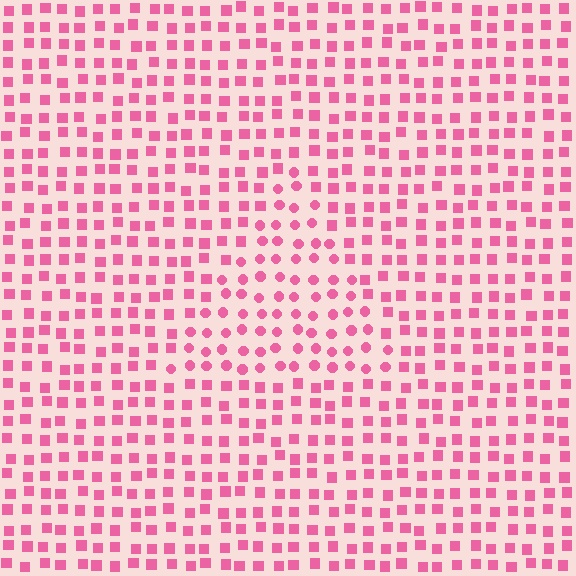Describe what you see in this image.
The image is filled with small pink elements arranged in a uniform grid. A triangle-shaped region contains circles, while the surrounding area contains squares. The boundary is defined purely by the change in element shape.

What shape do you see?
I see a triangle.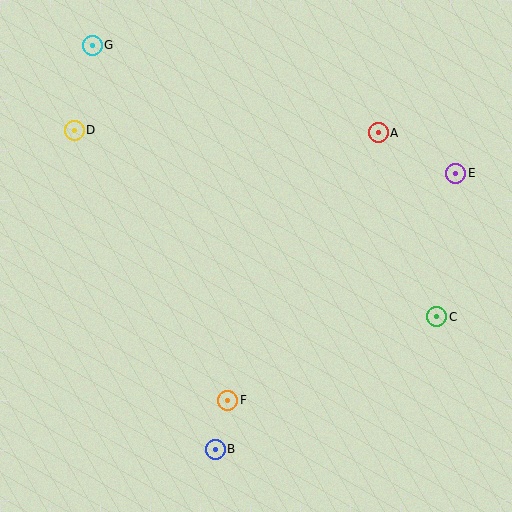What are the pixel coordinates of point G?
Point G is at (92, 45).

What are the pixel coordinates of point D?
Point D is at (74, 130).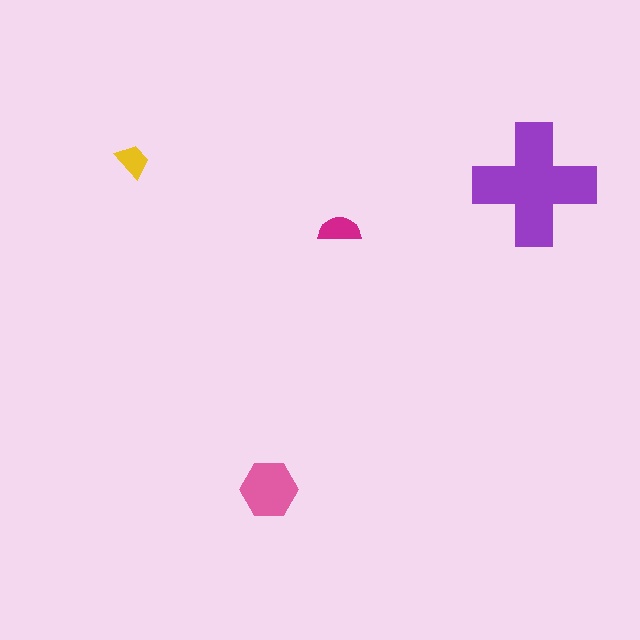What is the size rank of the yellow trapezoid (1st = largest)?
4th.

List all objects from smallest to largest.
The yellow trapezoid, the magenta semicircle, the pink hexagon, the purple cross.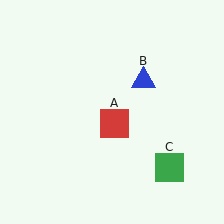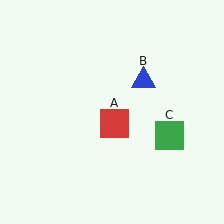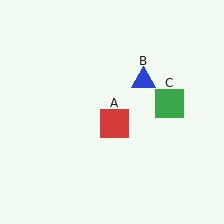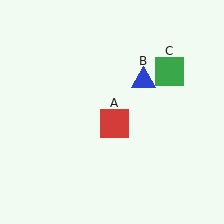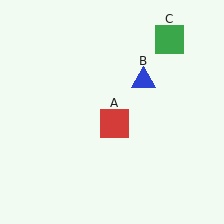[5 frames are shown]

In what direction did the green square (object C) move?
The green square (object C) moved up.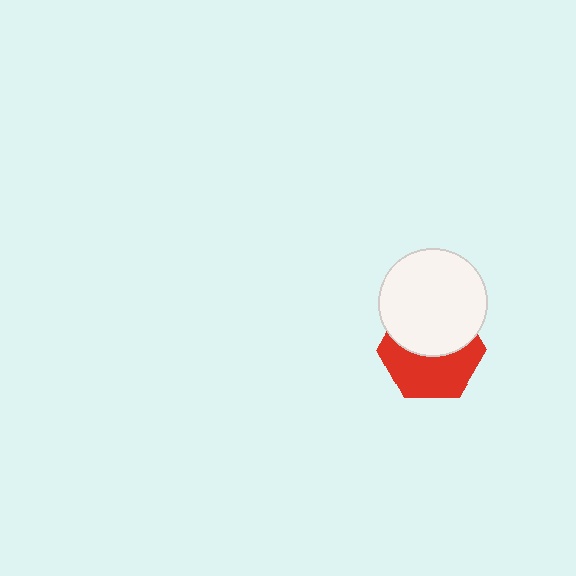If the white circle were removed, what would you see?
You would see the complete red hexagon.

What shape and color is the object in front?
The object in front is a white circle.